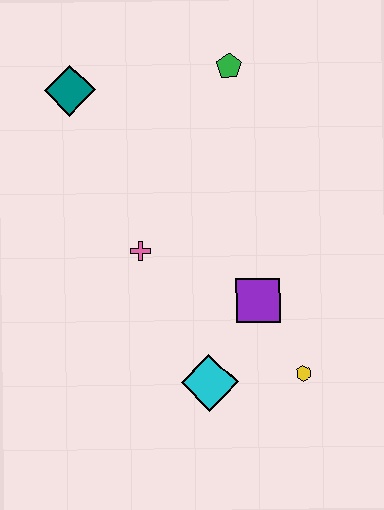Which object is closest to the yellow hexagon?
The purple square is closest to the yellow hexagon.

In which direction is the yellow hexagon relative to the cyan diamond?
The yellow hexagon is to the right of the cyan diamond.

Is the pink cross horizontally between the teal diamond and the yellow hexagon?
Yes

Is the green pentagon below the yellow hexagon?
No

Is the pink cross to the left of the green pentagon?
Yes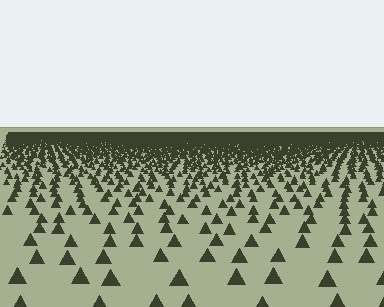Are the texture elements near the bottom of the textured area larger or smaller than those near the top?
Larger. Near the bottom, elements are closer to the viewer and appear at a bigger on-screen size.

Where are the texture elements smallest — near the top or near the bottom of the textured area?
Near the top.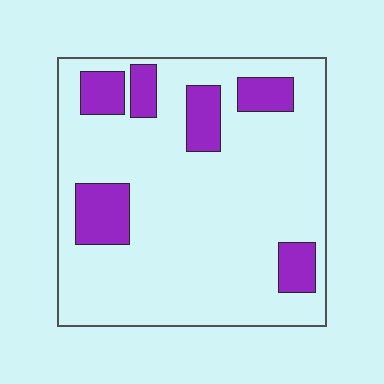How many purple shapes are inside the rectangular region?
6.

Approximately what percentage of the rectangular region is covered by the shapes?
Approximately 20%.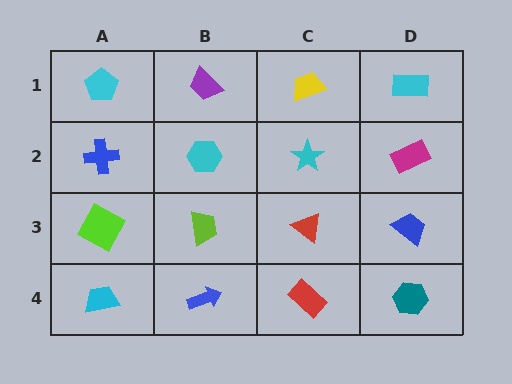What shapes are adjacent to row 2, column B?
A purple trapezoid (row 1, column B), a lime trapezoid (row 3, column B), a blue cross (row 2, column A), a cyan star (row 2, column C).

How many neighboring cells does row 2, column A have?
3.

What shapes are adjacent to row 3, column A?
A blue cross (row 2, column A), a cyan trapezoid (row 4, column A), a lime trapezoid (row 3, column B).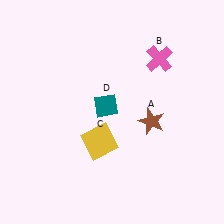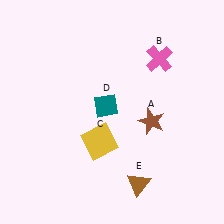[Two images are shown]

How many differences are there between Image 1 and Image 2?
There is 1 difference between the two images.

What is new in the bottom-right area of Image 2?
A brown triangle (E) was added in the bottom-right area of Image 2.